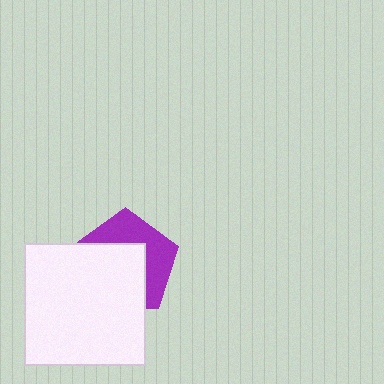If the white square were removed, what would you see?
You would see the complete purple pentagon.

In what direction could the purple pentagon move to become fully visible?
The purple pentagon could move toward the upper-right. That would shift it out from behind the white square entirely.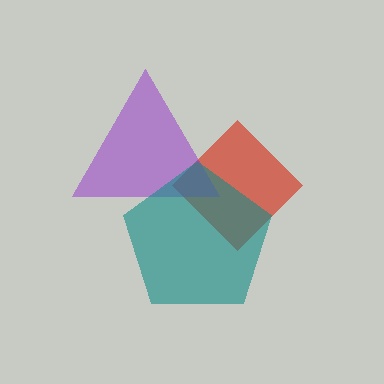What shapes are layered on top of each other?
The layered shapes are: a red diamond, a purple triangle, a teal pentagon.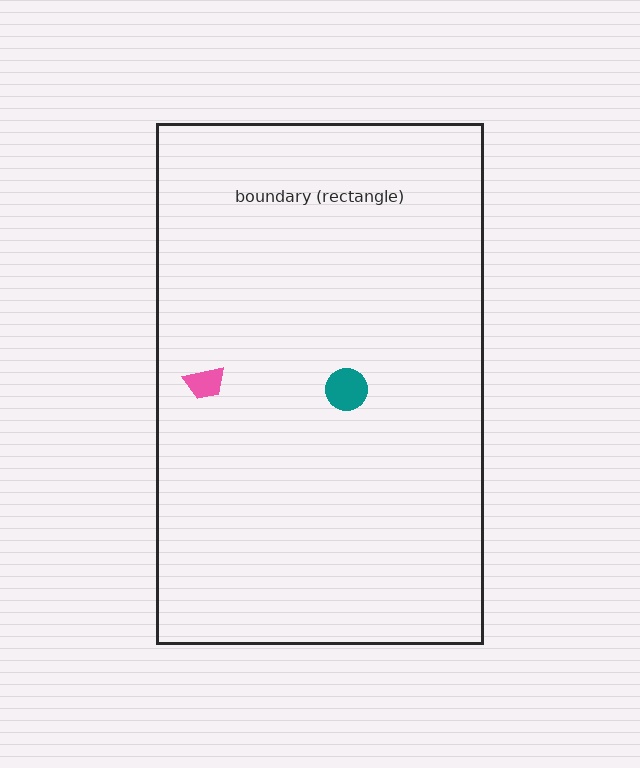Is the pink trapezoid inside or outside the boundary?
Inside.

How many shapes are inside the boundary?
2 inside, 0 outside.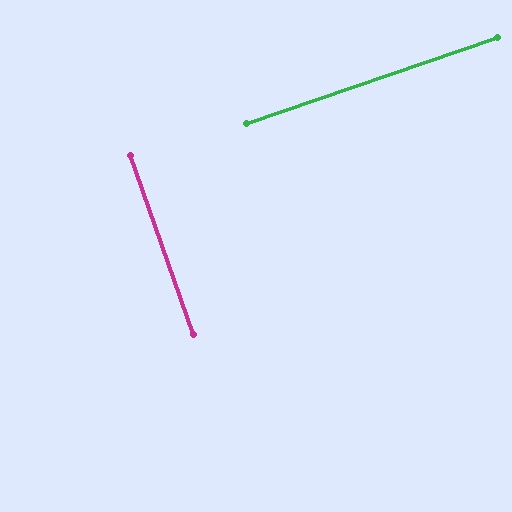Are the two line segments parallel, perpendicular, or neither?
Perpendicular — they meet at approximately 90°.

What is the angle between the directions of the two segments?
Approximately 90 degrees.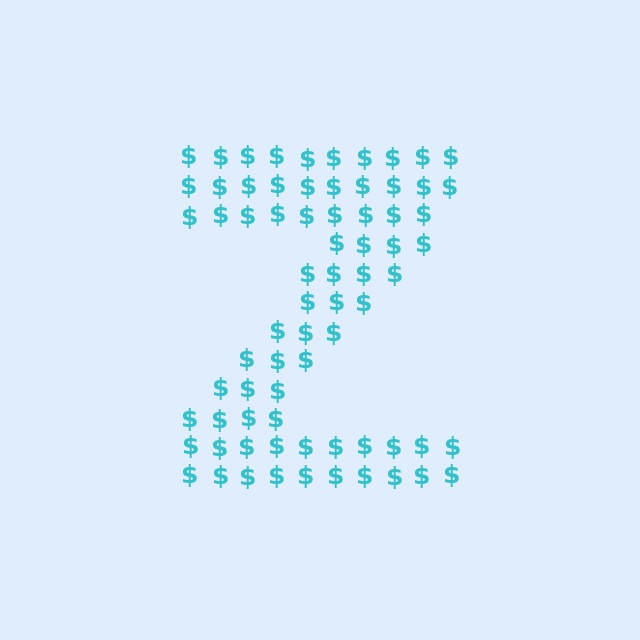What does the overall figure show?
The overall figure shows the letter Z.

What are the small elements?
The small elements are dollar signs.